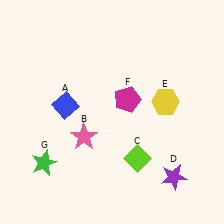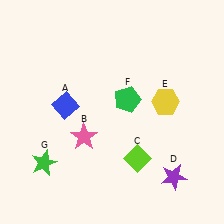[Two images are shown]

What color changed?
The pentagon (F) changed from magenta in Image 1 to green in Image 2.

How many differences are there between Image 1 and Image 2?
There is 1 difference between the two images.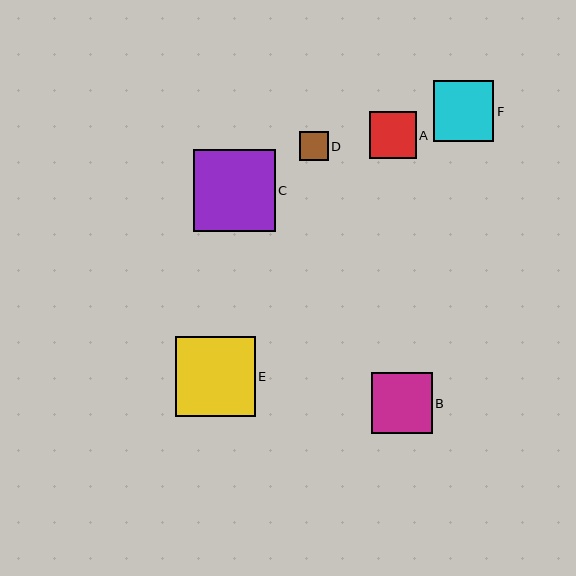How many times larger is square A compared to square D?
Square A is approximately 1.6 times the size of square D.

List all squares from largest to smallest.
From largest to smallest: C, E, B, F, A, D.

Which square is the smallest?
Square D is the smallest with a size of approximately 29 pixels.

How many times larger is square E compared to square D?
Square E is approximately 2.8 times the size of square D.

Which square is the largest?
Square C is the largest with a size of approximately 82 pixels.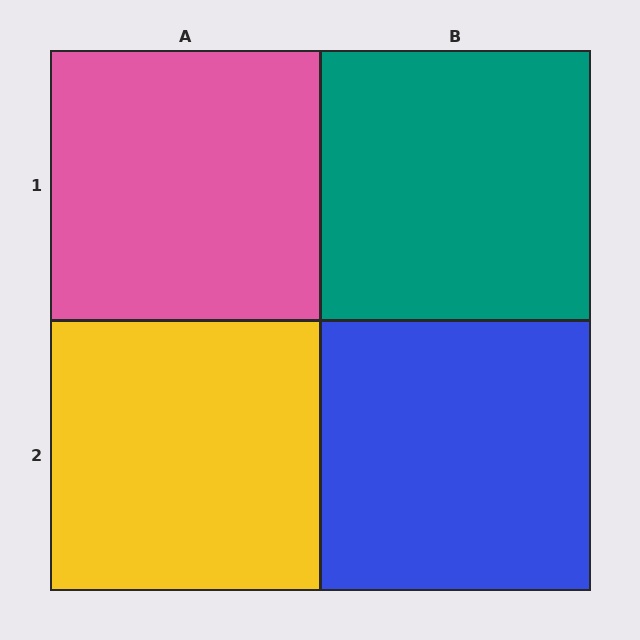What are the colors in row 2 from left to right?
Yellow, blue.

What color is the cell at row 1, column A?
Pink.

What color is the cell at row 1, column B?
Teal.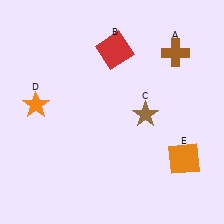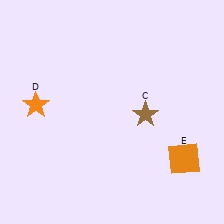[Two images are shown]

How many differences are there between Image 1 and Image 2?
There are 2 differences between the two images.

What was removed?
The red square (B), the brown cross (A) were removed in Image 2.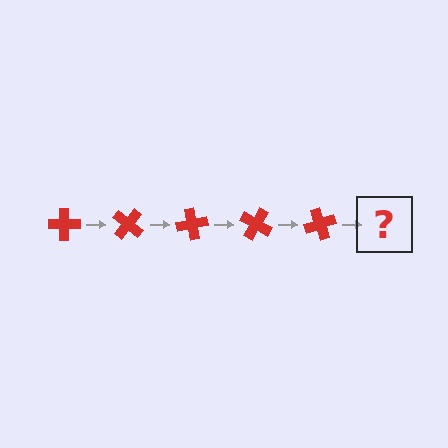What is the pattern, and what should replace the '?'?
The pattern is that the cross rotates 40 degrees each step. The '?' should be a red cross rotated 200 degrees.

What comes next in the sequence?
The next element should be a red cross rotated 200 degrees.